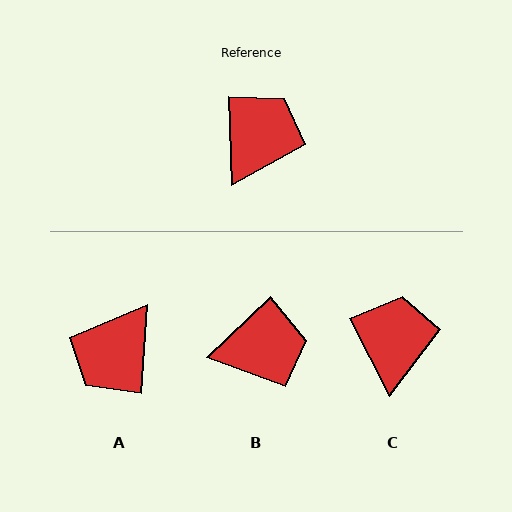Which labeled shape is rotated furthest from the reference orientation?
A, about 174 degrees away.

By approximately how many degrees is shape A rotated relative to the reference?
Approximately 174 degrees counter-clockwise.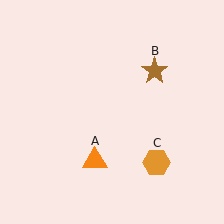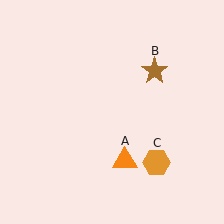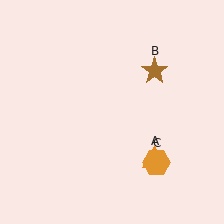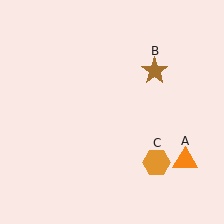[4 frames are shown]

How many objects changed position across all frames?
1 object changed position: orange triangle (object A).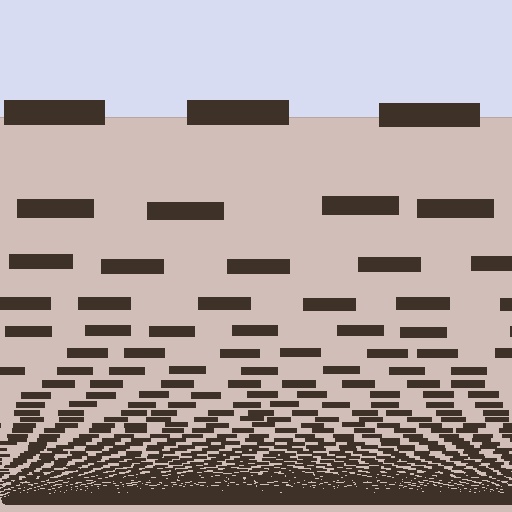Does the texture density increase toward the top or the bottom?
Density increases toward the bottom.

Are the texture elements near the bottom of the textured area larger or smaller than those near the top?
Smaller. The gradient is inverted — elements near the bottom are smaller and denser.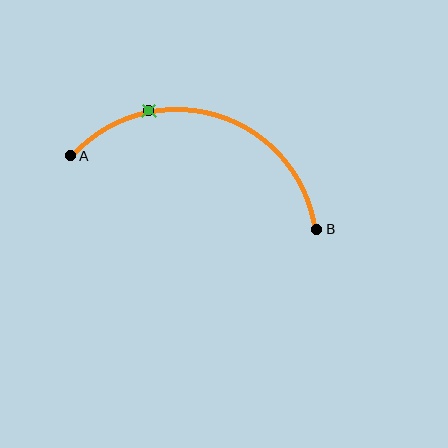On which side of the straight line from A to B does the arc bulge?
The arc bulges above the straight line connecting A and B.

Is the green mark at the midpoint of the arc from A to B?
No. The green mark lies on the arc but is closer to endpoint A. The arc midpoint would be at the point on the curve equidistant along the arc from both A and B.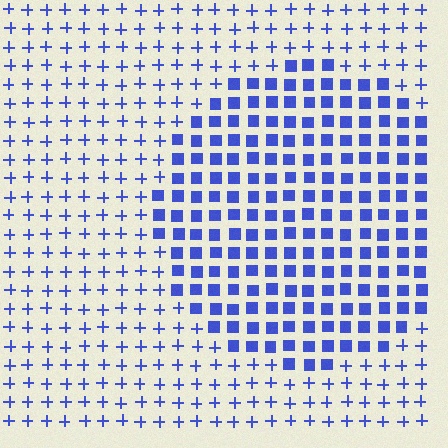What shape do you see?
I see a circle.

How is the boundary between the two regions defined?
The boundary is defined by a change in element shape: squares inside vs. plus signs outside. All elements share the same color and spacing.